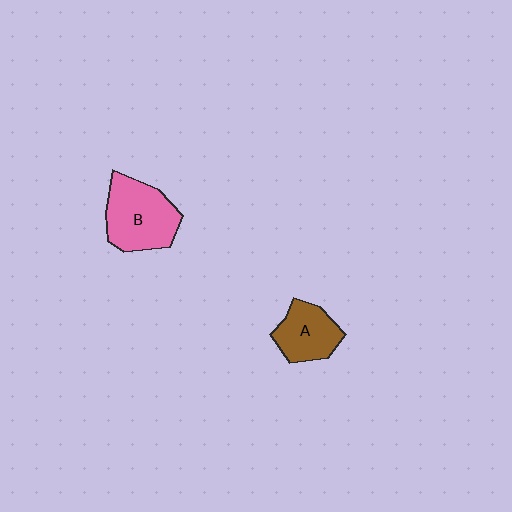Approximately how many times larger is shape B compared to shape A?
Approximately 1.4 times.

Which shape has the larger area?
Shape B (pink).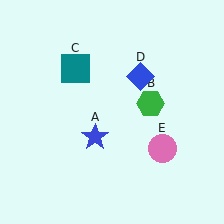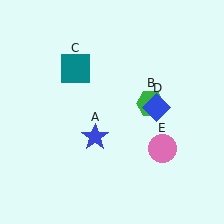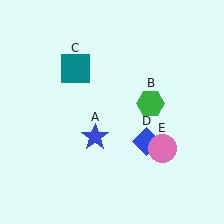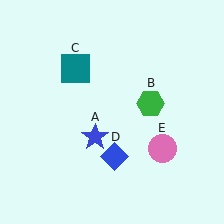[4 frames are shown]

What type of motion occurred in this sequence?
The blue diamond (object D) rotated clockwise around the center of the scene.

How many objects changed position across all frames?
1 object changed position: blue diamond (object D).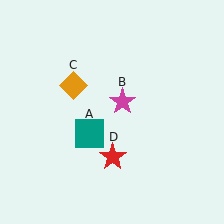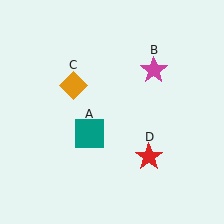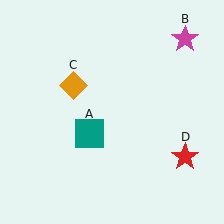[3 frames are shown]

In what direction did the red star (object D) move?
The red star (object D) moved right.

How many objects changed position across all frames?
2 objects changed position: magenta star (object B), red star (object D).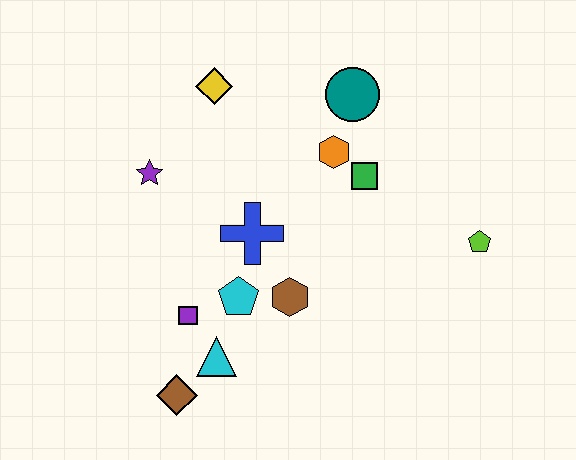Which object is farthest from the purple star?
The lime pentagon is farthest from the purple star.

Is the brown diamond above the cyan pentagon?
No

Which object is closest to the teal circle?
The orange hexagon is closest to the teal circle.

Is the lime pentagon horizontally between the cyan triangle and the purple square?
No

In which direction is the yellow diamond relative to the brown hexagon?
The yellow diamond is above the brown hexagon.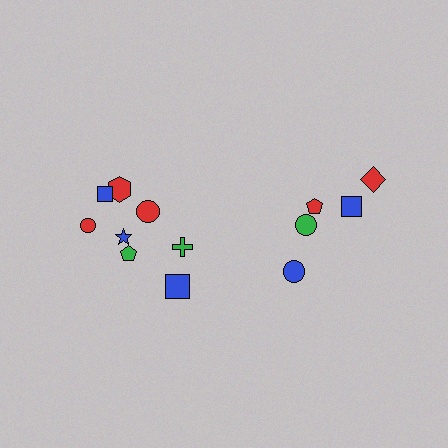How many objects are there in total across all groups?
There are 13 objects.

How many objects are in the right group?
There are 5 objects.